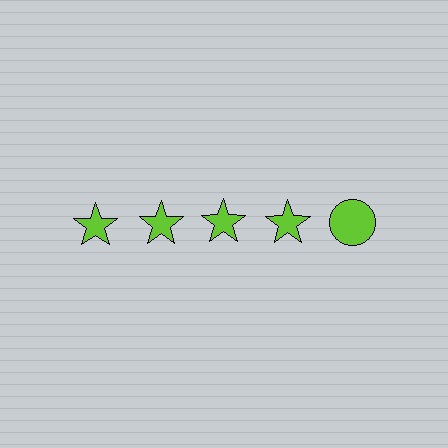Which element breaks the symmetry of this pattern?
The lime circle in the top row, rightmost column breaks the symmetry. All other shapes are lime stars.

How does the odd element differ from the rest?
It has a different shape: circle instead of star.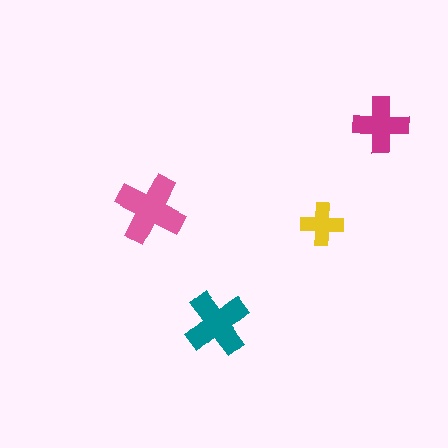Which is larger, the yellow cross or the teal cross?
The teal one.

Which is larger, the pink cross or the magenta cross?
The pink one.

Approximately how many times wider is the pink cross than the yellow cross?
About 1.5 times wider.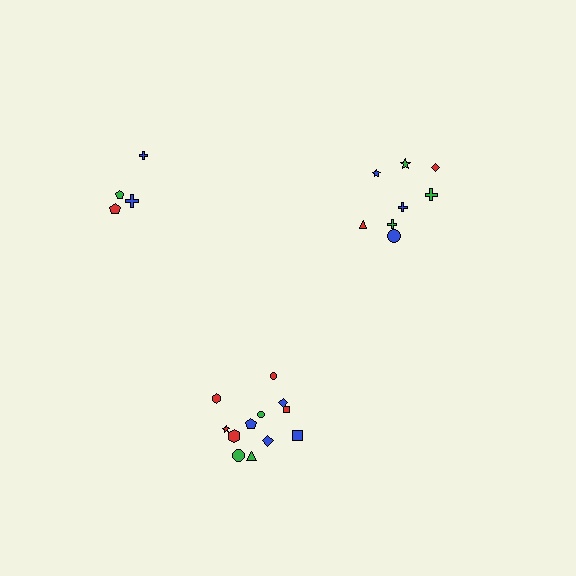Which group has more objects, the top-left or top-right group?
The top-right group.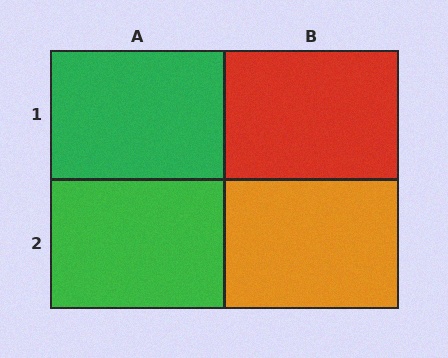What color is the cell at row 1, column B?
Red.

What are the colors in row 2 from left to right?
Green, orange.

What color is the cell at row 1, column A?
Green.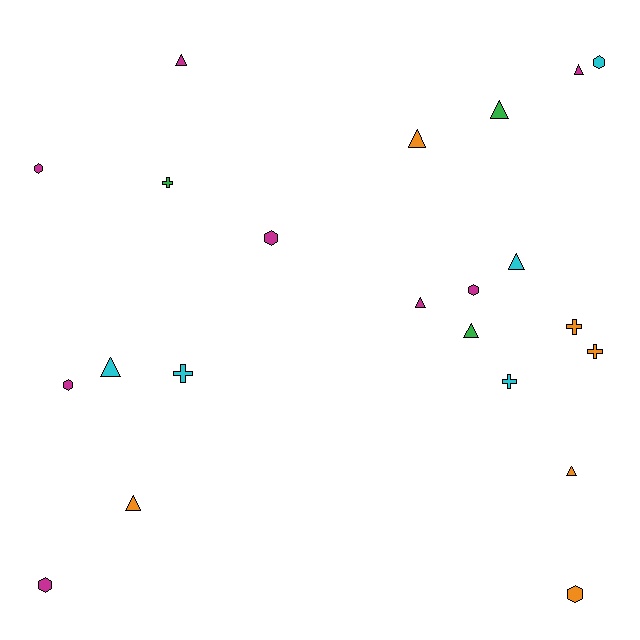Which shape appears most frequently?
Triangle, with 10 objects.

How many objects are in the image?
There are 22 objects.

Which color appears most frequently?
Magenta, with 8 objects.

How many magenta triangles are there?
There are 3 magenta triangles.